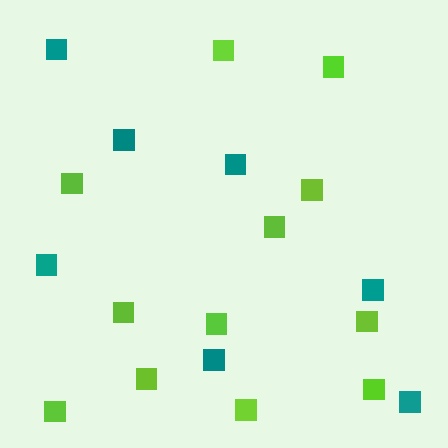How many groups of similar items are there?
There are 2 groups: one group of lime squares (12) and one group of teal squares (7).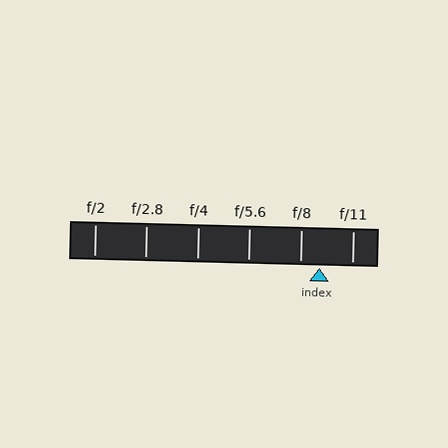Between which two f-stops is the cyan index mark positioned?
The index mark is between f/8 and f/11.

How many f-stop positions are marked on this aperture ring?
There are 6 f-stop positions marked.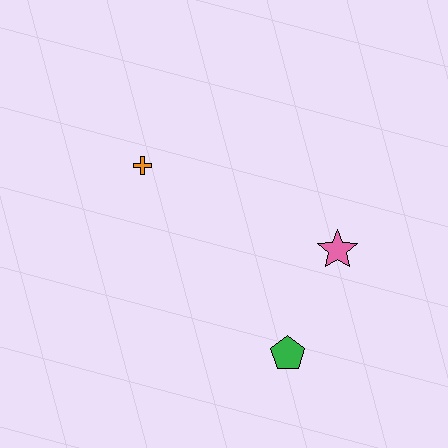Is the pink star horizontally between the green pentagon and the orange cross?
No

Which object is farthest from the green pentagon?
The orange cross is farthest from the green pentagon.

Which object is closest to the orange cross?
The pink star is closest to the orange cross.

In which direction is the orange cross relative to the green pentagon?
The orange cross is above the green pentagon.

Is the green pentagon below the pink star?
Yes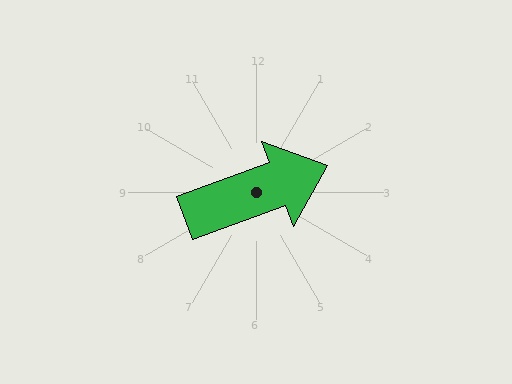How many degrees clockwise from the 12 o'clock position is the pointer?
Approximately 70 degrees.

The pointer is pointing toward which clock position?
Roughly 2 o'clock.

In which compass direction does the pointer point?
East.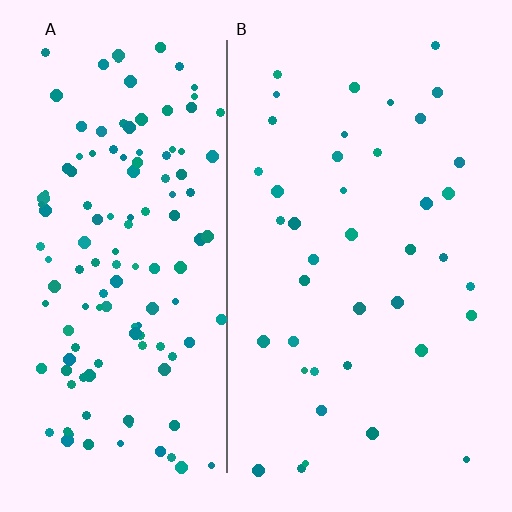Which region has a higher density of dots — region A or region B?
A (the left).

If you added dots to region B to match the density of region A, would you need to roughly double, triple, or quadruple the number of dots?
Approximately triple.